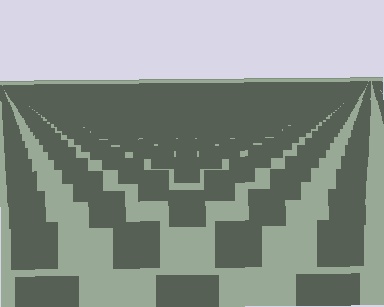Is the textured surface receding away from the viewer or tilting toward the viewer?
The surface is receding away from the viewer. Texture elements get smaller and denser toward the top.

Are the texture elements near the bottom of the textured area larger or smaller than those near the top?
Larger. Near the bottom, elements are closer to the viewer and appear at a bigger on-screen size.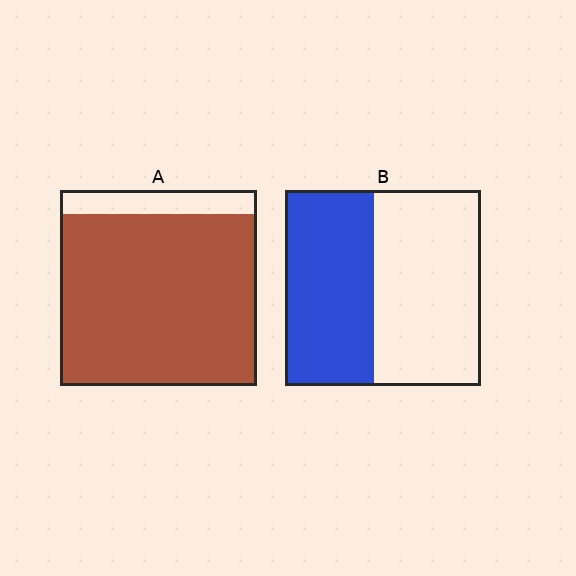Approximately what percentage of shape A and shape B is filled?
A is approximately 90% and B is approximately 45%.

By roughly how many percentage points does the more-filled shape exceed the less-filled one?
By roughly 40 percentage points (A over B).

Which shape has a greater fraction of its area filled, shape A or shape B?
Shape A.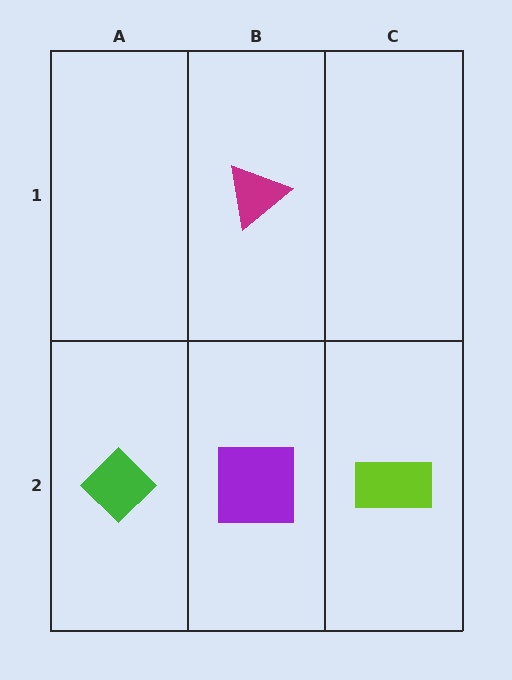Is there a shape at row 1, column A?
No, that cell is empty.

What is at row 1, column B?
A magenta triangle.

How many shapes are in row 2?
3 shapes.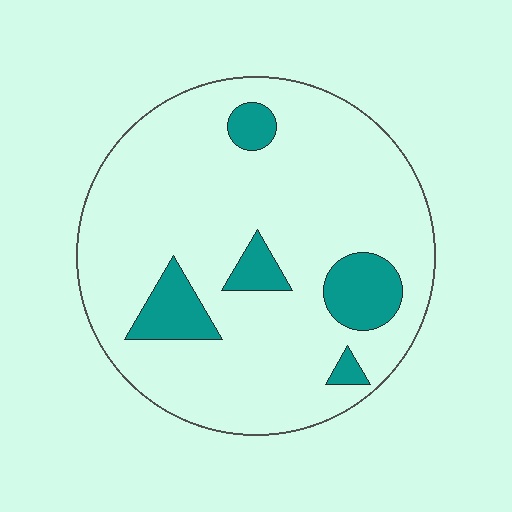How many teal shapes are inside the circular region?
5.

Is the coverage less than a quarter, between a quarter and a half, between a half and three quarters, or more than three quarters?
Less than a quarter.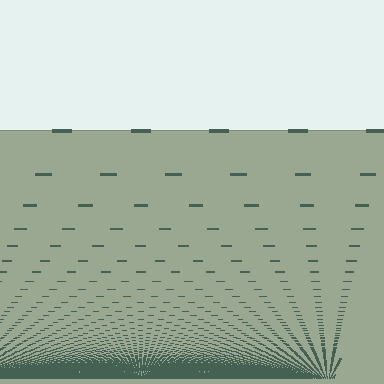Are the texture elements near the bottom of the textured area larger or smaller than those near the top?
Smaller. The gradient is inverted — elements near the bottom are smaller and denser.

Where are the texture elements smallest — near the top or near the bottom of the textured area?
Near the bottom.